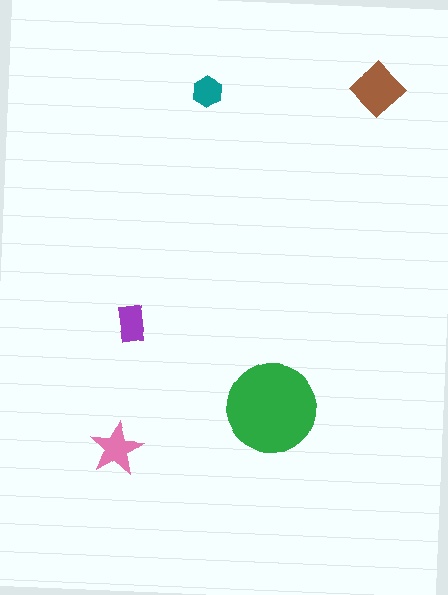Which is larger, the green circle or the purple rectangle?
The green circle.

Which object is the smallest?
The teal hexagon.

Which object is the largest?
The green circle.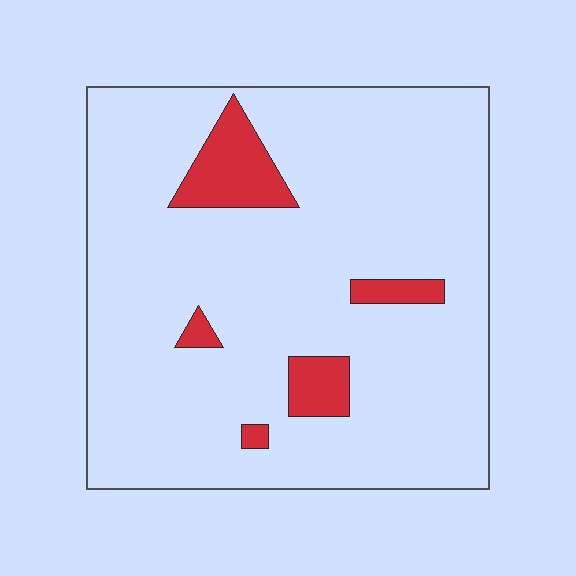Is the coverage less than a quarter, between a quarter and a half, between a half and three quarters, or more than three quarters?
Less than a quarter.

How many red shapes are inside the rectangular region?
5.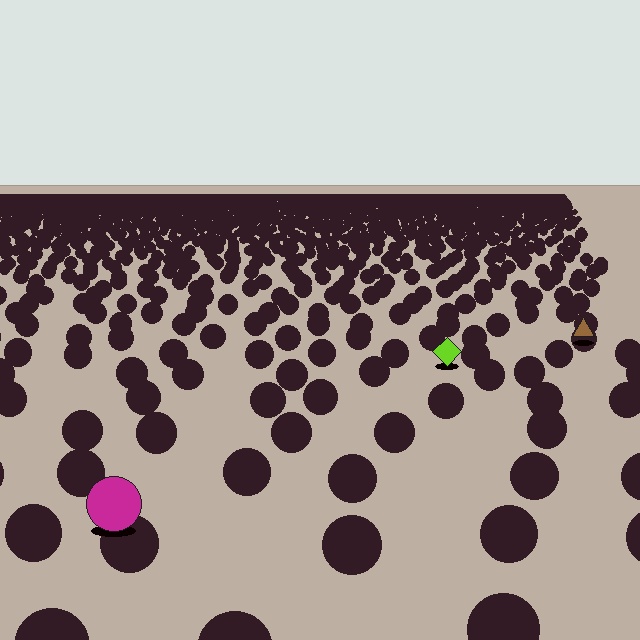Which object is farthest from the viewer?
The brown triangle is farthest from the viewer. It appears smaller and the ground texture around it is denser.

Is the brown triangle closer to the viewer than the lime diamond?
No. The lime diamond is closer — you can tell from the texture gradient: the ground texture is coarser near it.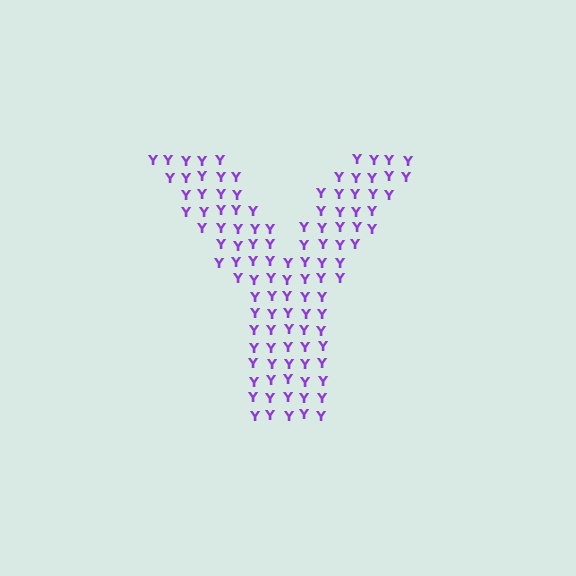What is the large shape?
The large shape is the letter Y.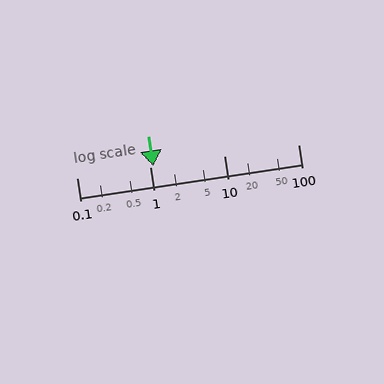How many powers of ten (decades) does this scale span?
The scale spans 3 decades, from 0.1 to 100.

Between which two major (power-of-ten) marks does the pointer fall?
The pointer is between 1 and 10.